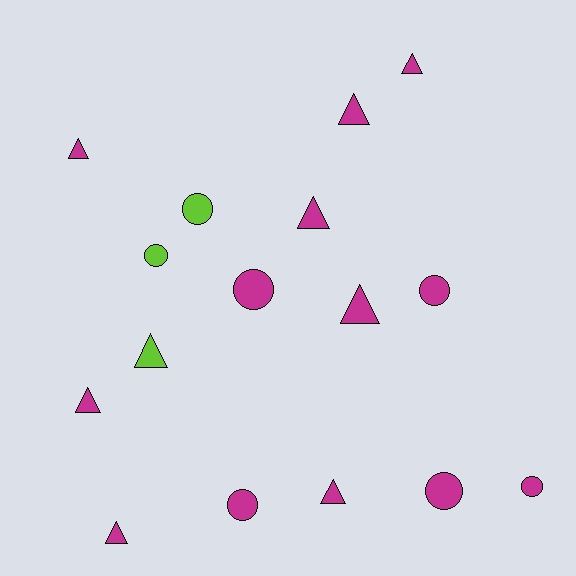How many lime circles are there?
There are 2 lime circles.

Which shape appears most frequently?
Triangle, with 9 objects.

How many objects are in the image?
There are 16 objects.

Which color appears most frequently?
Magenta, with 13 objects.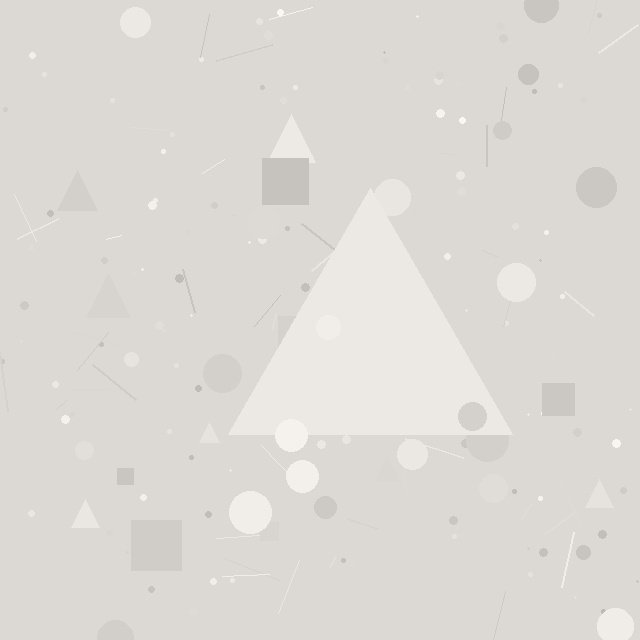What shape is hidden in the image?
A triangle is hidden in the image.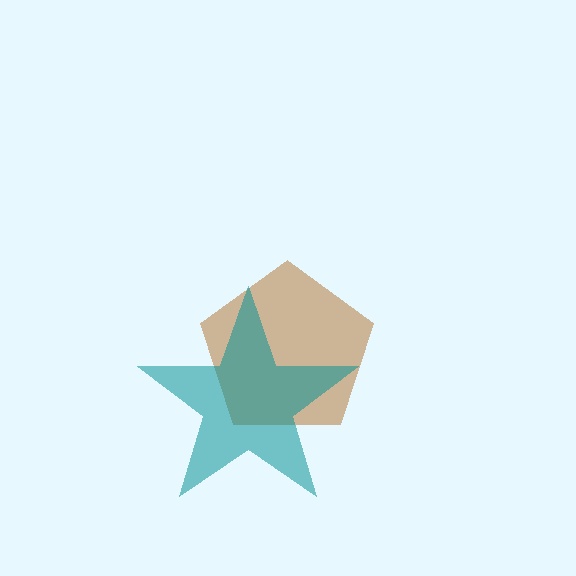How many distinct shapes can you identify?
There are 2 distinct shapes: a brown pentagon, a teal star.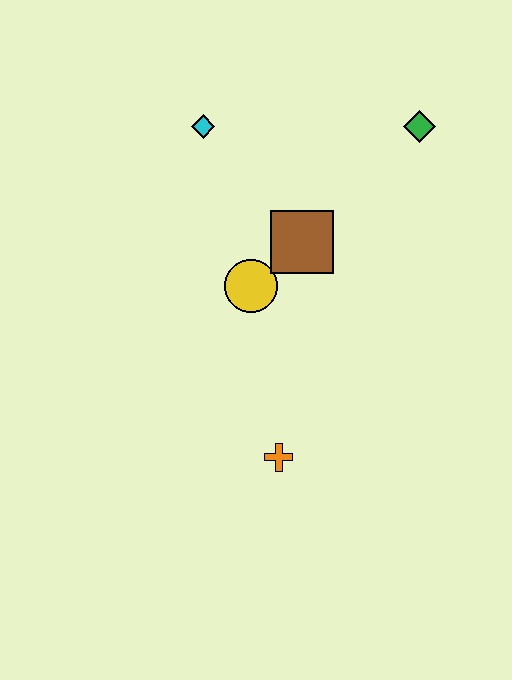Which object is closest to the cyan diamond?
The brown square is closest to the cyan diamond.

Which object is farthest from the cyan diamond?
The orange cross is farthest from the cyan diamond.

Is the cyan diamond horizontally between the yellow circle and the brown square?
No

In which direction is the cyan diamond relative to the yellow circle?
The cyan diamond is above the yellow circle.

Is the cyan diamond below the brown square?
No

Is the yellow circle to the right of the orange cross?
No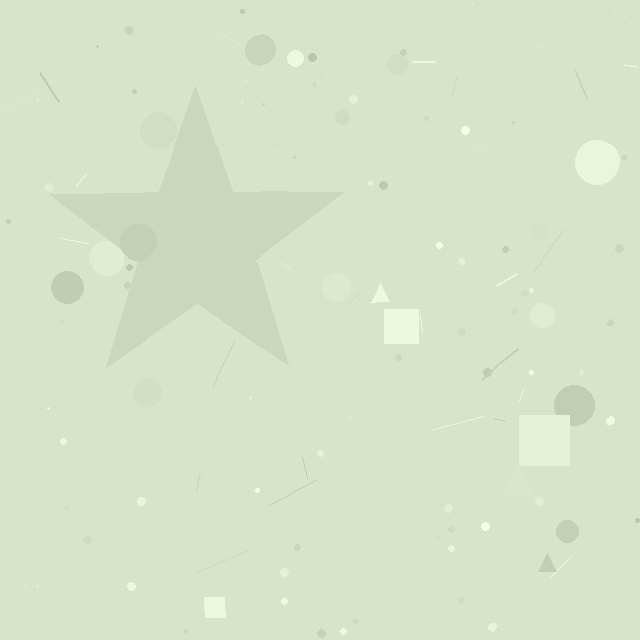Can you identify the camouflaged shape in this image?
The camouflaged shape is a star.